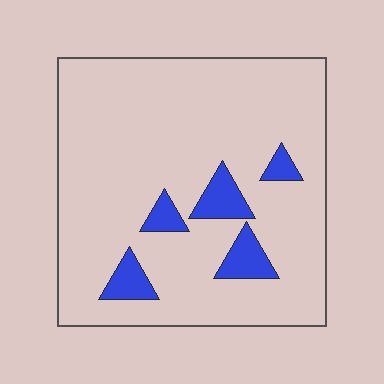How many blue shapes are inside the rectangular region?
5.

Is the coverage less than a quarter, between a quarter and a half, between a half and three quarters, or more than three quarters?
Less than a quarter.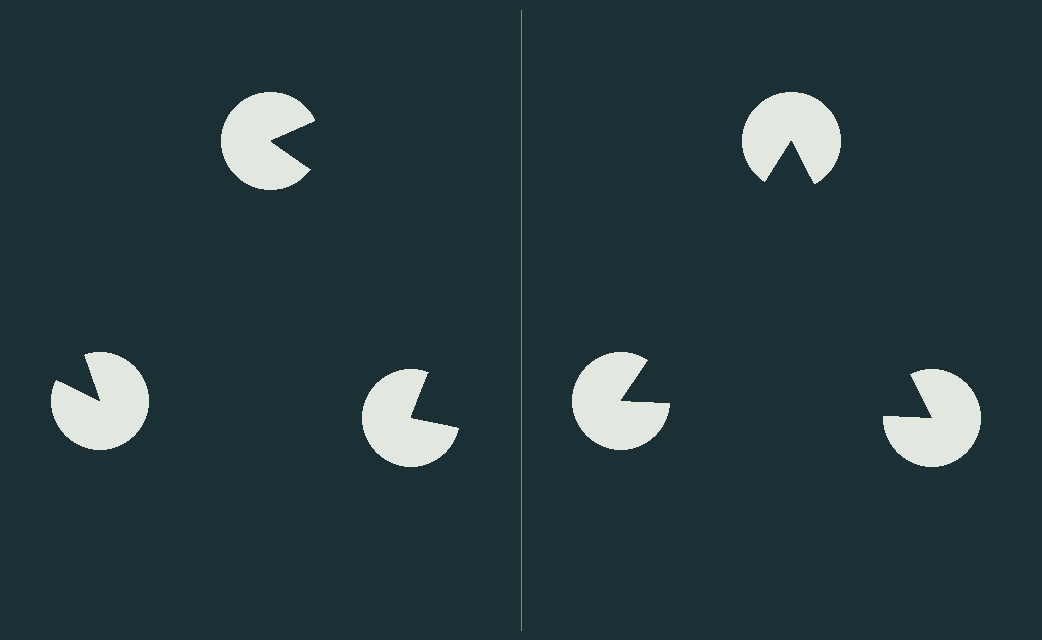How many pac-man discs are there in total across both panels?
6 — 3 on each side.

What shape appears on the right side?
An illusory triangle.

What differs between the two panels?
The pac-man discs are positioned identically on both sides; only the wedge orientations differ. On the right they align to a triangle; on the left they are misaligned.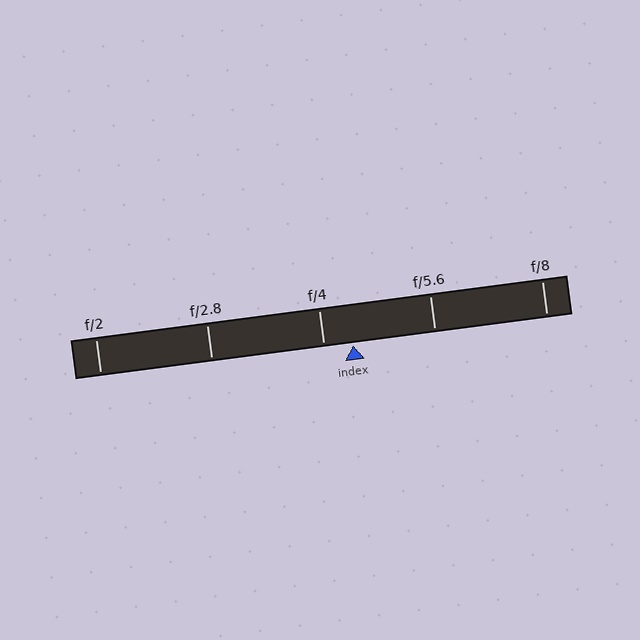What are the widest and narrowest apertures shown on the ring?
The widest aperture shown is f/2 and the narrowest is f/8.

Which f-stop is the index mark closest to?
The index mark is closest to f/4.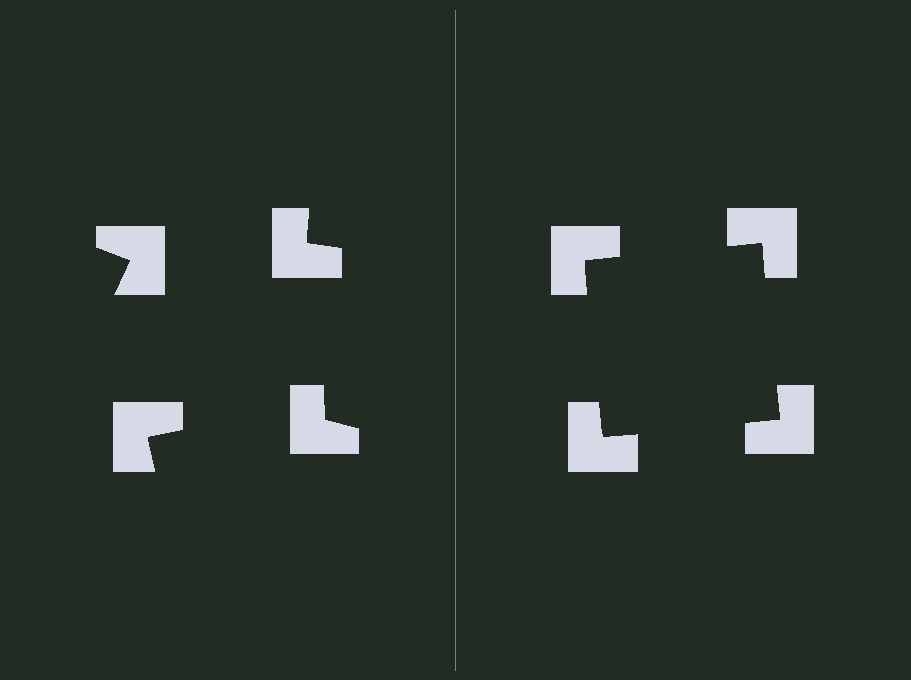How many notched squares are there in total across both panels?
8 — 4 on each side.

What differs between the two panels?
The notched squares are positioned identically on both sides; only the wedge orientations differ. On the right they align to a square; on the left they are misaligned.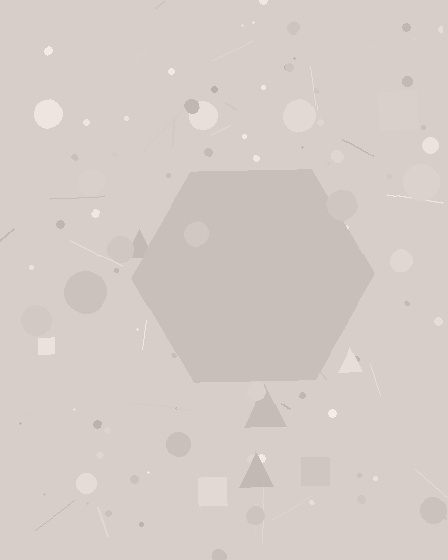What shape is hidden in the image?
A hexagon is hidden in the image.